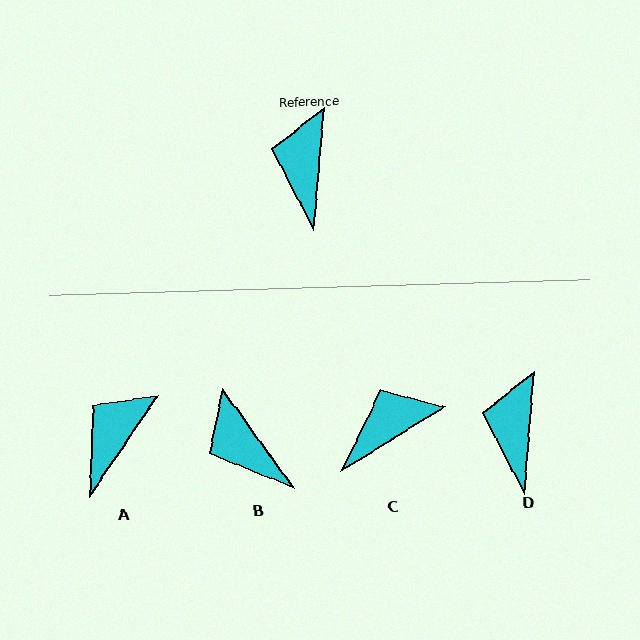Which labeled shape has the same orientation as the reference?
D.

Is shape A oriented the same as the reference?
No, it is off by about 29 degrees.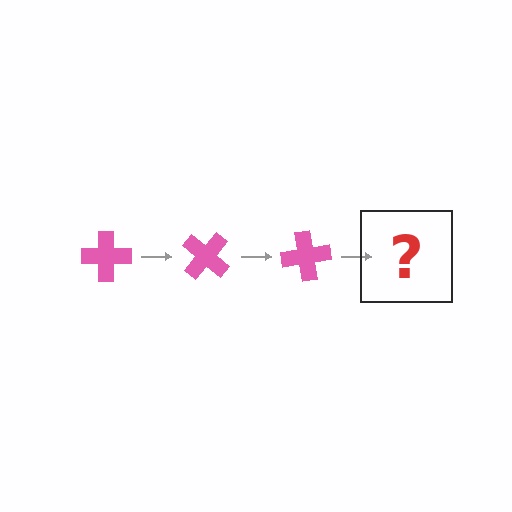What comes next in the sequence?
The next element should be a pink cross rotated 120 degrees.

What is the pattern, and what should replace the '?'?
The pattern is that the cross rotates 40 degrees each step. The '?' should be a pink cross rotated 120 degrees.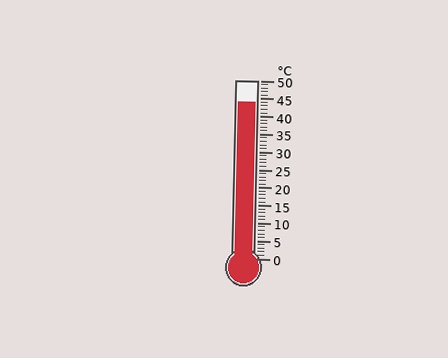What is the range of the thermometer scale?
The thermometer scale ranges from 0°C to 50°C.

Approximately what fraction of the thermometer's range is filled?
The thermometer is filled to approximately 90% of its range.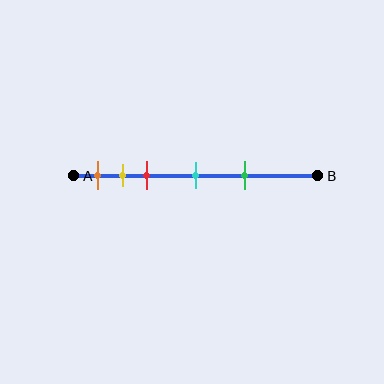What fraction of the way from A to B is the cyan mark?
The cyan mark is approximately 50% (0.5) of the way from A to B.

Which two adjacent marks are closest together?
The yellow and red marks are the closest adjacent pair.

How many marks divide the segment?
There are 5 marks dividing the segment.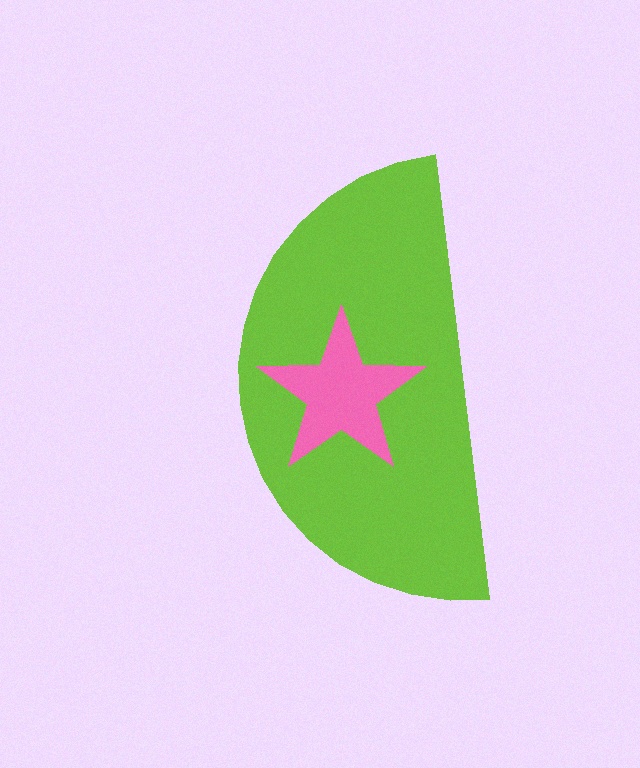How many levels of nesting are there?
2.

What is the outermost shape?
The lime semicircle.